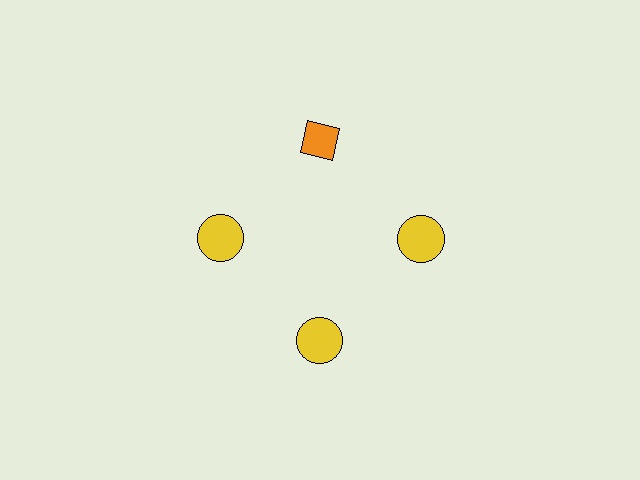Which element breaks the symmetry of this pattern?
The orange diamond at roughly the 12 o'clock position breaks the symmetry. All other shapes are yellow circles.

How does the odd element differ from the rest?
It differs in both color (orange instead of yellow) and shape (diamond instead of circle).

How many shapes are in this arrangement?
There are 4 shapes arranged in a ring pattern.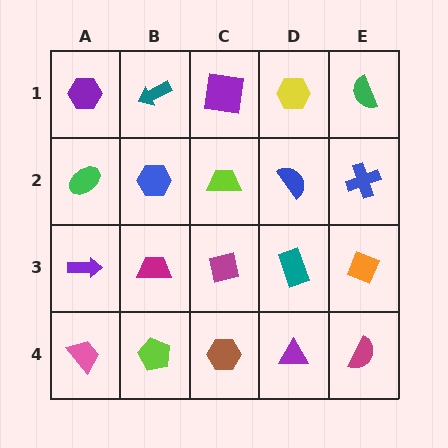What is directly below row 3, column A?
A pink trapezoid.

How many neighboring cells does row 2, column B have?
4.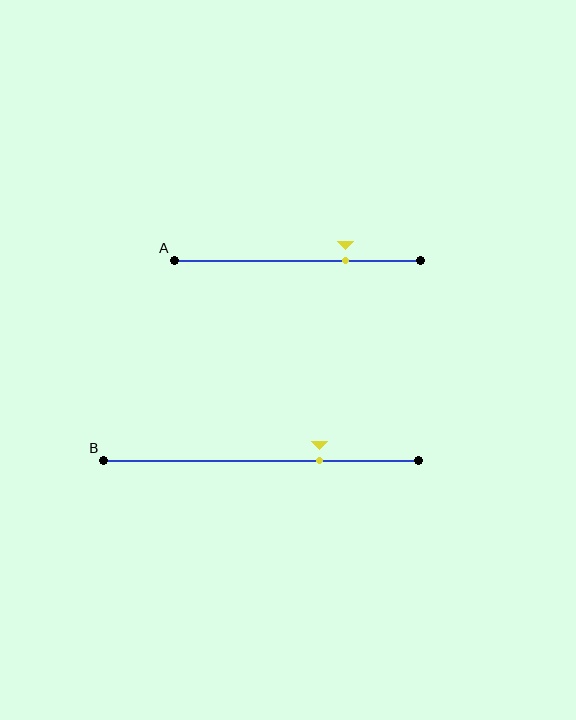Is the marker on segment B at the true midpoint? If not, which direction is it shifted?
No, the marker on segment B is shifted to the right by about 19% of the segment length.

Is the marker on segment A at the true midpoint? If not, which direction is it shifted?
No, the marker on segment A is shifted to the right by about 19% of the segment length.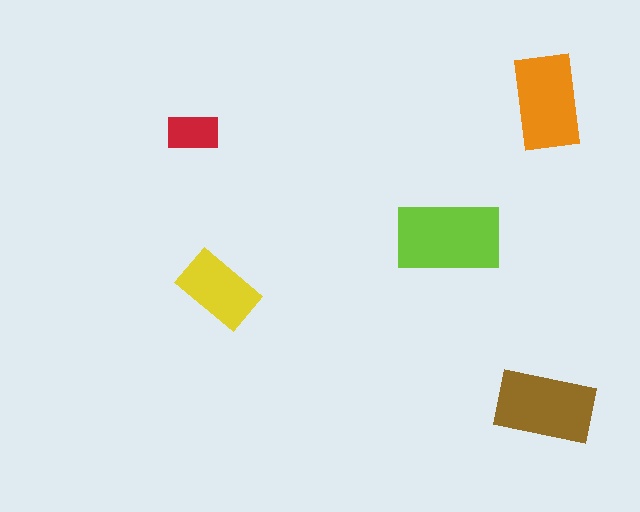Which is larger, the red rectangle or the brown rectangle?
The brown one.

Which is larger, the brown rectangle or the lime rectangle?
The lime one.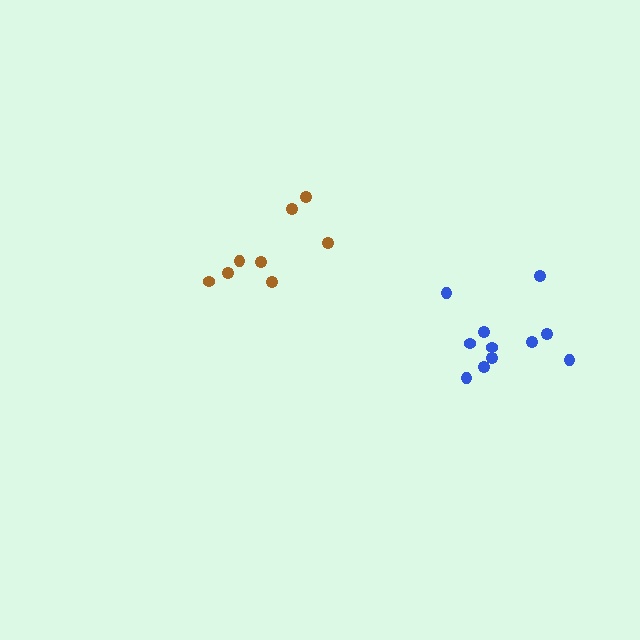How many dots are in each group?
Group 1: 11 dots, Group 2: 8 dots (19 total).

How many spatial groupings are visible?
There are 2 spatial groupings.